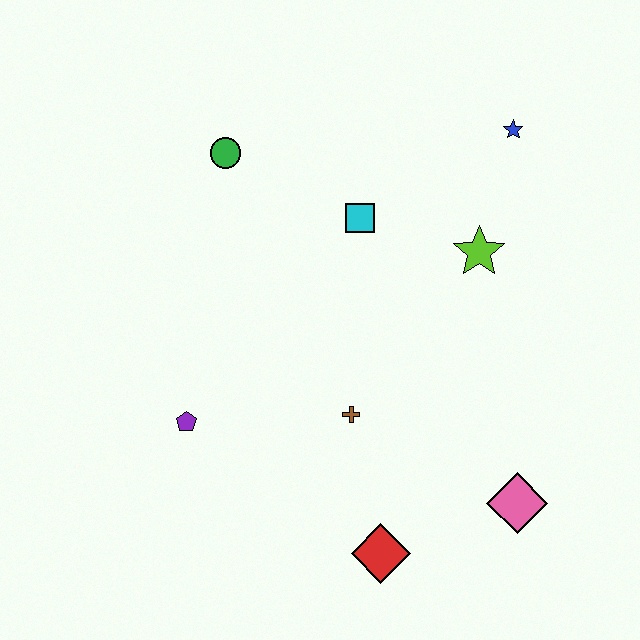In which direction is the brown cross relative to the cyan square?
The brown cross is below the cyan square.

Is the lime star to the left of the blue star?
Yes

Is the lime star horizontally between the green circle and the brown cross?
No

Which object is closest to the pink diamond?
The red diamond is closest to the pink diamond.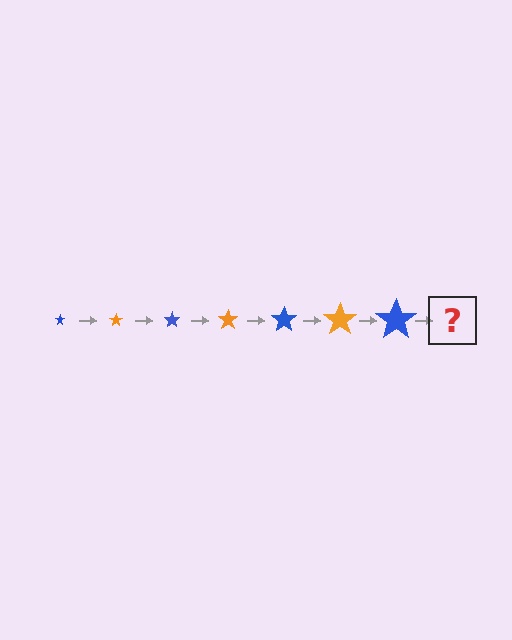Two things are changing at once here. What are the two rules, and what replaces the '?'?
The two rules are that the star grows larger each step and the color cycles through blue and orange. The '?' should be an orange star, larger than the previous one.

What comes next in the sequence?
The next element should be an orange star, larger than the previous one.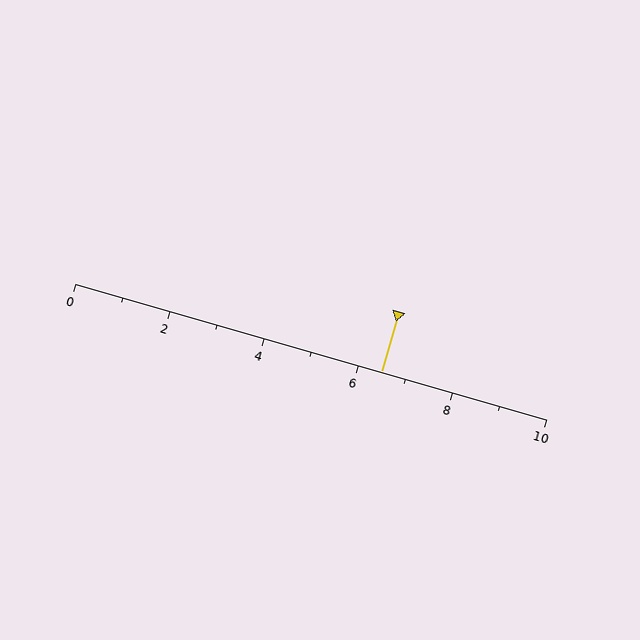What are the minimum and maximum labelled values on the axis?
The axis runs from 0 to 10.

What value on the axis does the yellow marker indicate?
The marker indicates approximately 6.5.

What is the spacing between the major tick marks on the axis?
The major ticks are spaced 2 apart.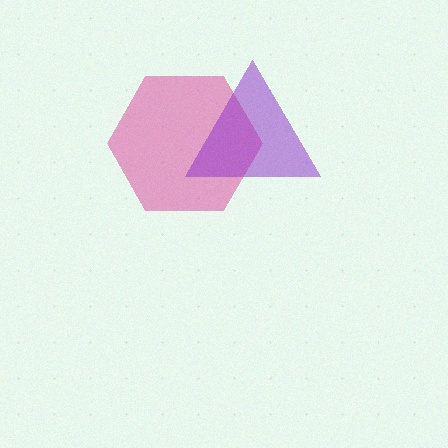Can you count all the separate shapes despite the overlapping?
Yes, there are 2 separate shapes.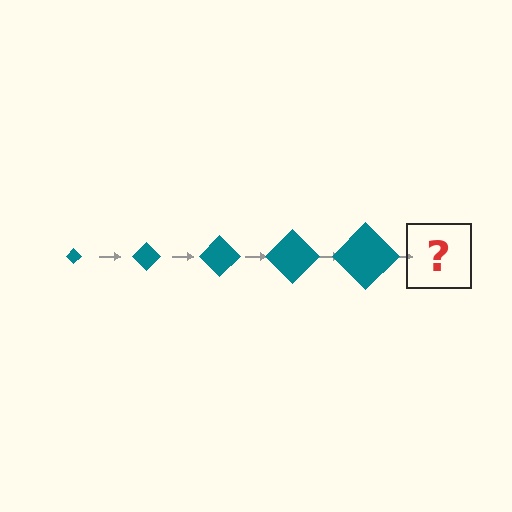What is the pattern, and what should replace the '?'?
The pattern is that the diamond gets progressively larger each step. The '?' should be a teal diamond, larger than the previous one.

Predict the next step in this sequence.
The next step is a teal diamond, larger than the previous one.